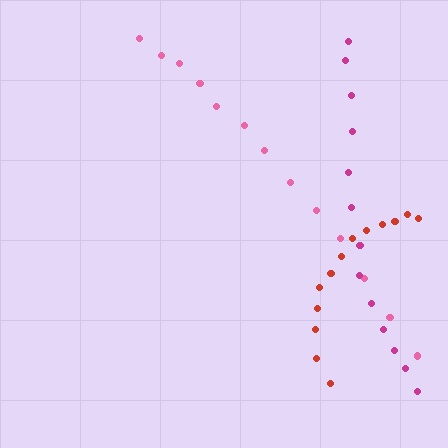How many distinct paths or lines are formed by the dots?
There are 3 distinct paths.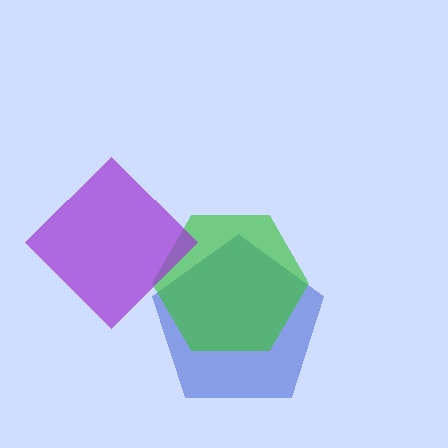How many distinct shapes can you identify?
There are 3 distinct shapes: a blue pentagon, a green hexagon, a purple diamond.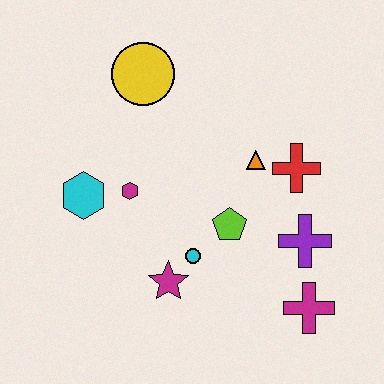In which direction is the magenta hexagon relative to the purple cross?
The magenta hexagon is to the left of the purple cross.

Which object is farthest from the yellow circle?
The magenta cross is farthest from the yellow circle.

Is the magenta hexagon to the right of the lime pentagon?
No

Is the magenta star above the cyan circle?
No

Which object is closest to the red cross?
The orange triangle is closest to the red cross.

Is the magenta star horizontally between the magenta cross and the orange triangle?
No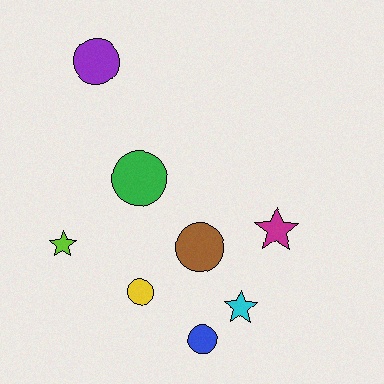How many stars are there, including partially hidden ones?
There are 3 stars.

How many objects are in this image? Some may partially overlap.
There are 8 objects.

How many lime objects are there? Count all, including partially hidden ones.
There is 1 lime object.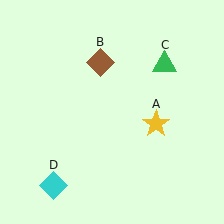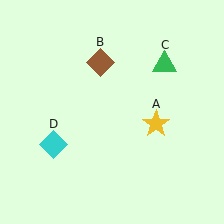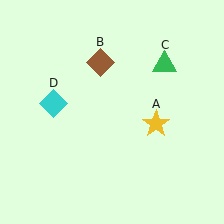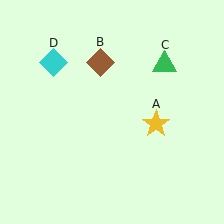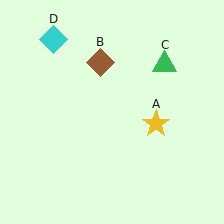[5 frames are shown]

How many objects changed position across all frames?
1 object changed position: cyan diamond (object D).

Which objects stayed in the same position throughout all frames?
Yellow star (object A) and brown diamond (object B) and green triangle (object C) remained stationary.